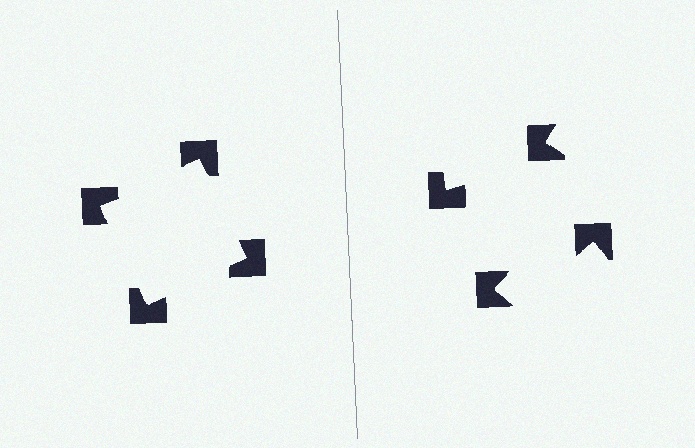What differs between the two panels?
The notched squares are positioned identically on both sides; only the wedge orientations differ. On the left they align to a square; on the right they are misaligned.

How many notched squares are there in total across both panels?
8 — 4 on each side.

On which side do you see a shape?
An illusory square appears on the left side. On the right side the wedge cuts are rotated, so no coherent shape forms.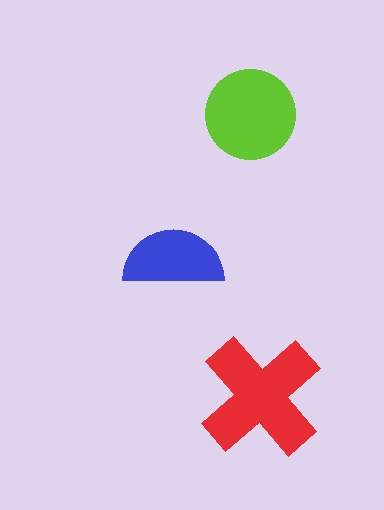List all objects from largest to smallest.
The red cross, the lime circle, the blue semicircle.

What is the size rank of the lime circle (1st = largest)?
2nd.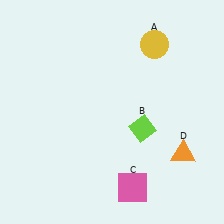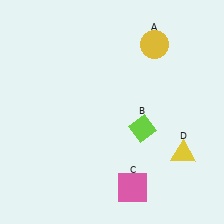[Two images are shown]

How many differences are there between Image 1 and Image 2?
There is 1 difference between the two images.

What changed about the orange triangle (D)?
In Image 1, D is orange. In Image 2, it changed to yellow.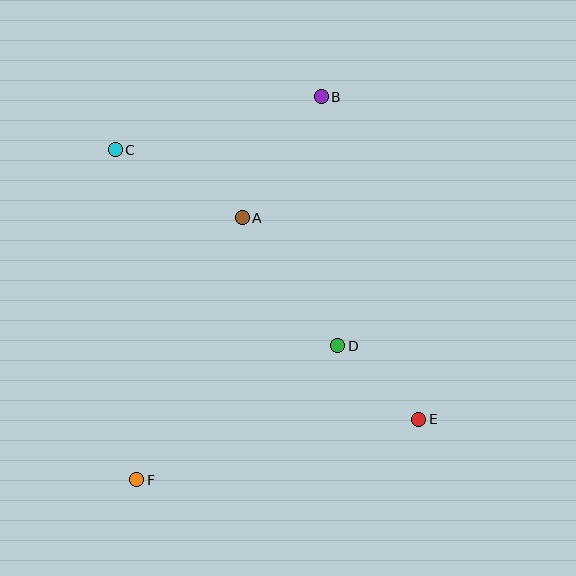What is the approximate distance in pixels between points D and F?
The distance between D and F is approximately 242 pixels.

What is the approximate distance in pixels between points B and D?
The distance between B and D is approximately 250 pixels.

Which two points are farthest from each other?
Points B and F are farthest from each other.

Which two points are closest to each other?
Points D and E are closest to each other.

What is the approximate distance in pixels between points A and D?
The distance between A and D is approximately 160 pixels.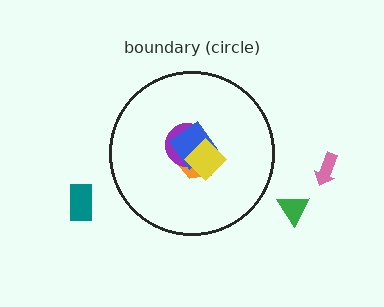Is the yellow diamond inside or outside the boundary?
Inside.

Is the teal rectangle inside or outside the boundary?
Outside.